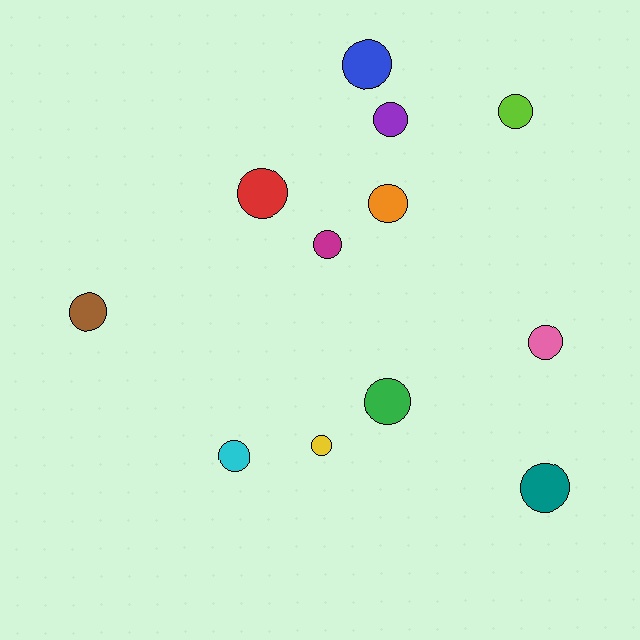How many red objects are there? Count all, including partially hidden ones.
There is 1 red object.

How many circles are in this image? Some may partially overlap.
There are 12 circles.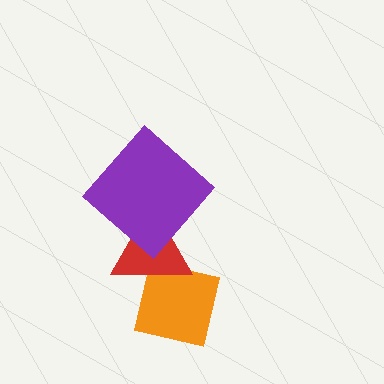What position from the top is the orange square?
The orange square is 3rd from the top.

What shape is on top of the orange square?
The red triangle is on top of the orange square.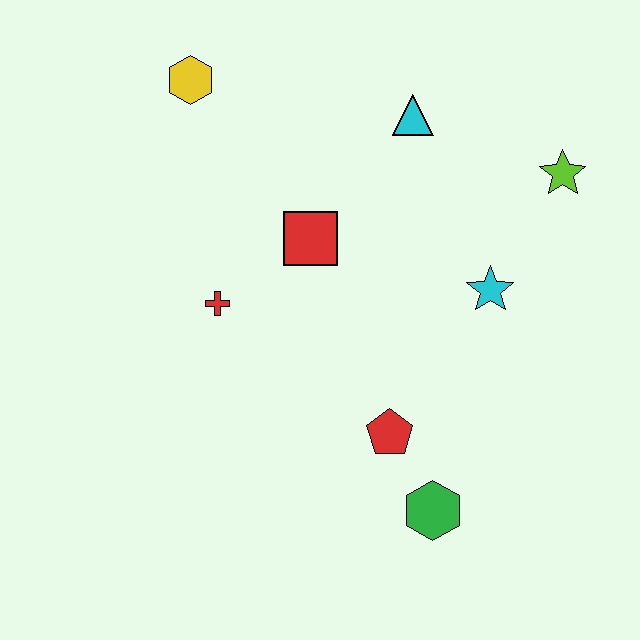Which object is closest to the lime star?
The cyan star is closest to the lime star.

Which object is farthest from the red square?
The green hexagon is farthest from the red square.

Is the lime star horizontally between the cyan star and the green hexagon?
No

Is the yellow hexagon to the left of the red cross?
Yes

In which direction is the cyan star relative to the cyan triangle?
The cyan star is below the cyan triangle.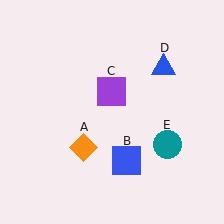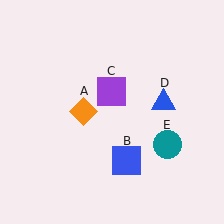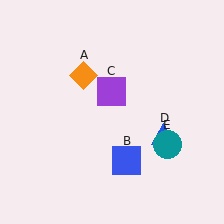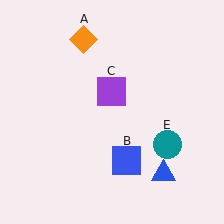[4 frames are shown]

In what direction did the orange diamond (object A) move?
The orange diamond (object A) moved up.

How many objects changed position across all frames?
2 objects changed position: orange diamond (object A), blue triangle (object D).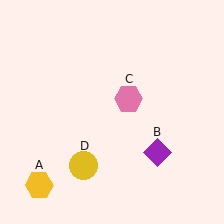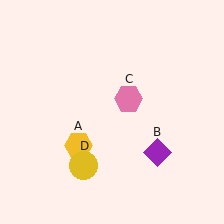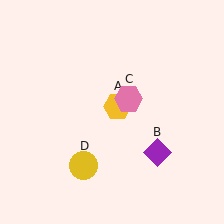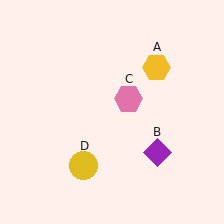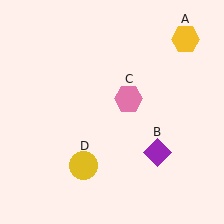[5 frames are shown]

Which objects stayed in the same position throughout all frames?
Purple diamond (object B) and pink hexagon (object C) and yellow circle (object D) remained stationary.